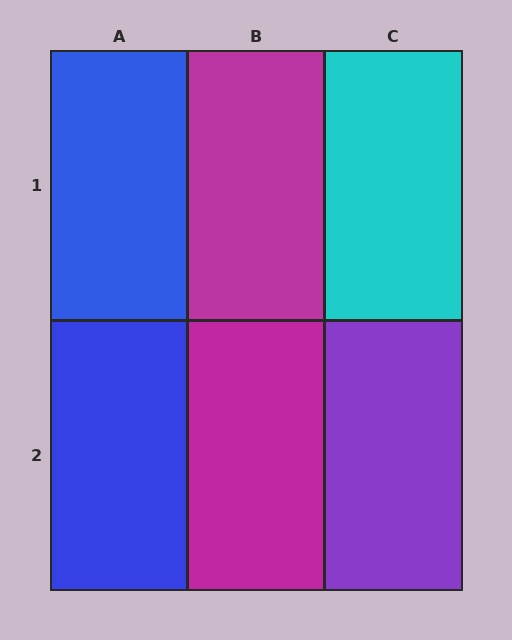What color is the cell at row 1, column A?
Blue.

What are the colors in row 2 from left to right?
Blue, magenta, purple.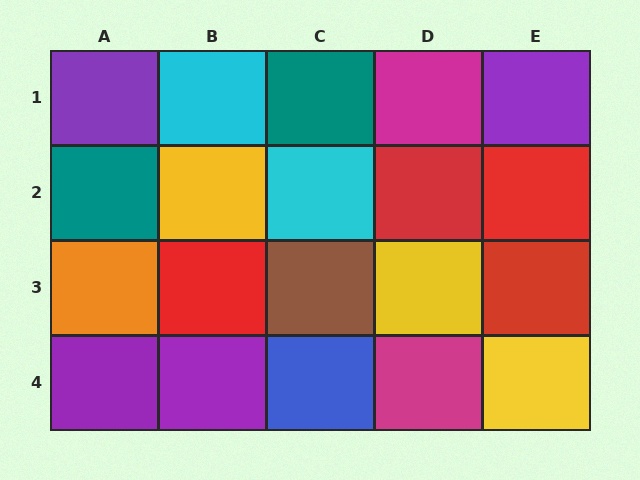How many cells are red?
4 cells are red.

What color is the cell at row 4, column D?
Magenta.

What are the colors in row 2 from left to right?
Teal, yellow, cyan, red, red.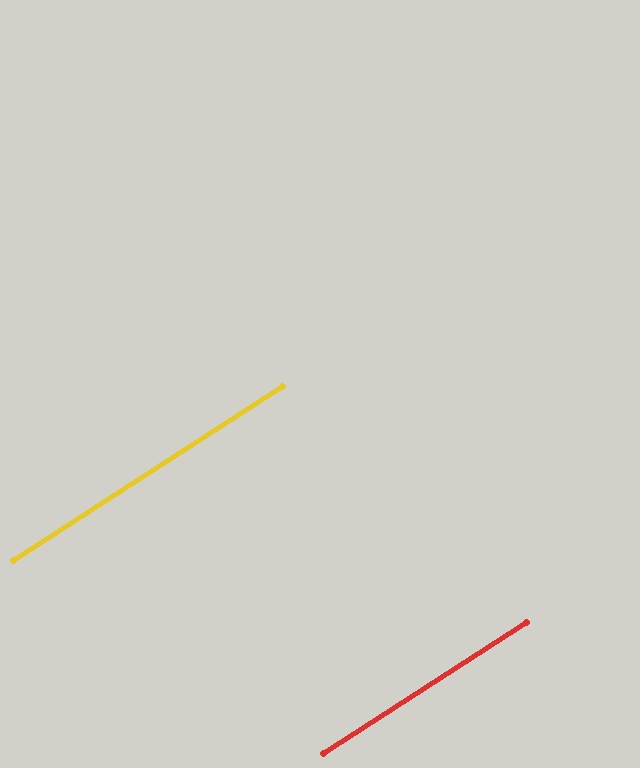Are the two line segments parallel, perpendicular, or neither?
Parallel — their directions differ by only 0.0°.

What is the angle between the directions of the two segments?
Approximately 0 degrees.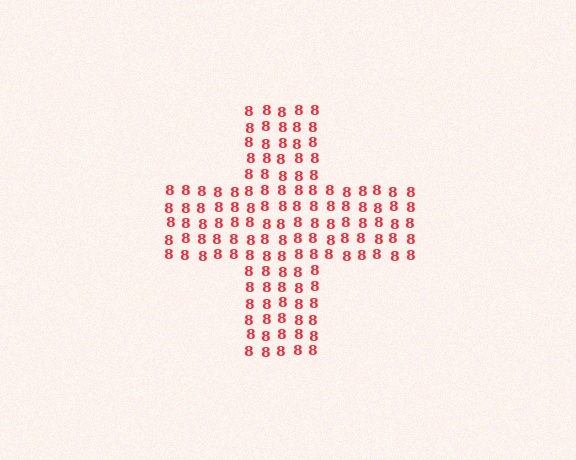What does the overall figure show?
The overall figure shows a cross.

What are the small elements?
The small elements are digit 8's.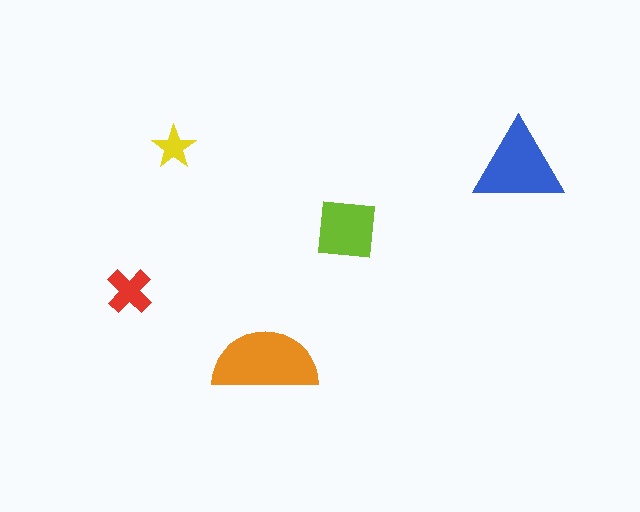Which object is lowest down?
The orange semicircle is bottommost.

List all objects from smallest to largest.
The yellow star, the red cross, the lime square, the blue triangle, the orange semicircle.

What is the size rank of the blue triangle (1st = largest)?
2nd.